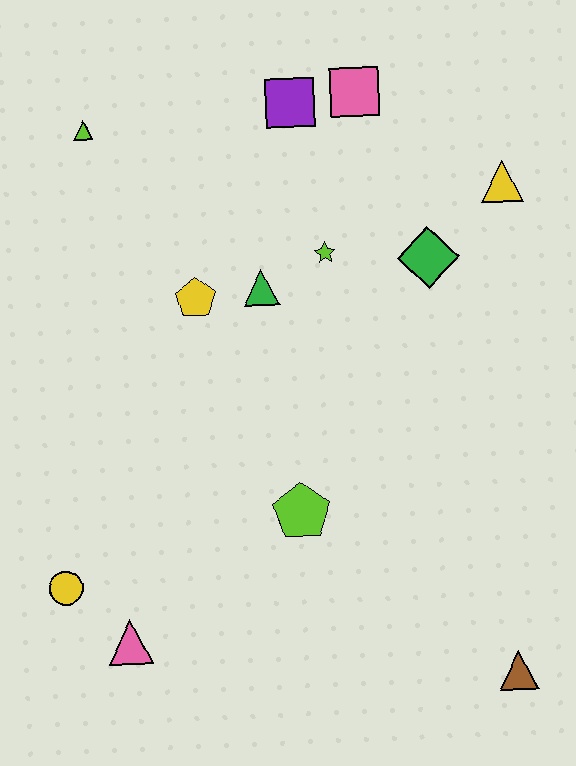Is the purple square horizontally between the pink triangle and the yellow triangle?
Yes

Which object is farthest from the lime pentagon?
The lime triangle is farthest from the lime pentagon.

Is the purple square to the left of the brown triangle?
Yes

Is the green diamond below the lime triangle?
Yes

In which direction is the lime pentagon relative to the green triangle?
The lime pentagon is below the green triangle.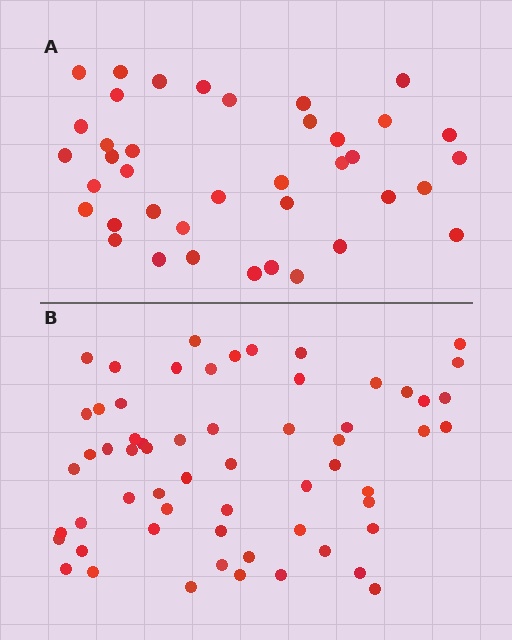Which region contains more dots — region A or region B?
Region B (the bottom region) has more dots.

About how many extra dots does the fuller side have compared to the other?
Region B has approximately 20 more dots than region A.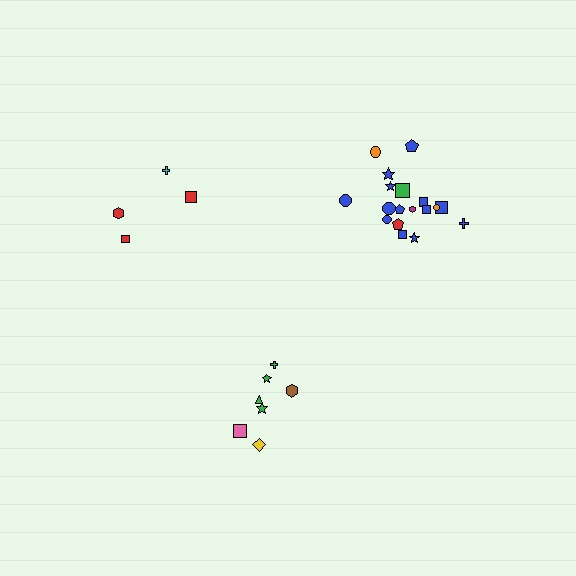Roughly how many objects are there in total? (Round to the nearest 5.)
Roughly 30 objects in total.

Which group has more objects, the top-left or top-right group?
The top-right group.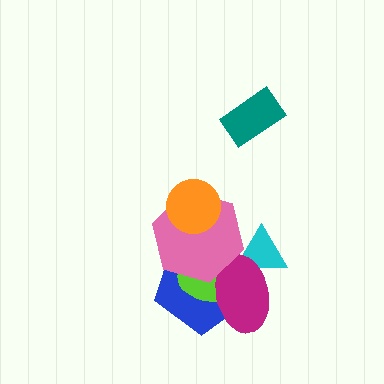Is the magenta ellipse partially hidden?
Yes, it is partially covered by another shape.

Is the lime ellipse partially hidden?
Yes, it is partially covered by another shape.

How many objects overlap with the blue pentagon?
4 objects overlap with the blue pentagon.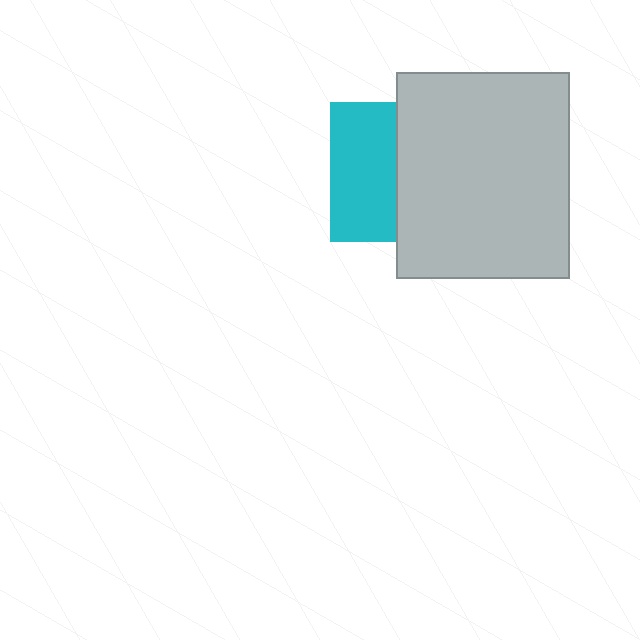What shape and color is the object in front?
The object in front is a light gray rectangle.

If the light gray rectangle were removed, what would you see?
You would see the complete cyan square.